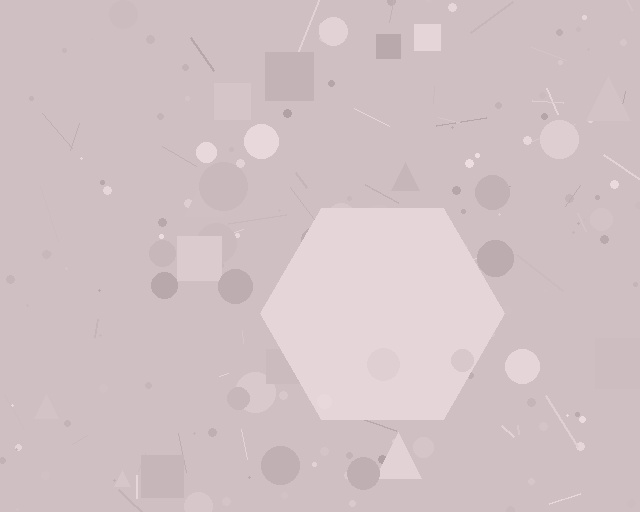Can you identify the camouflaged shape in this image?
The camouflaged shape is a hexagon.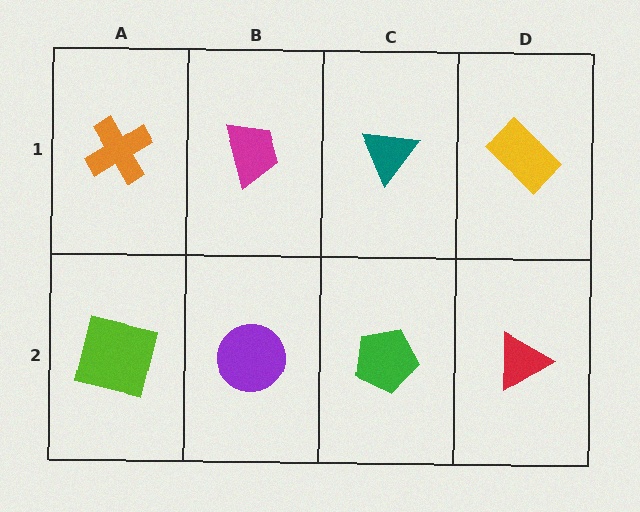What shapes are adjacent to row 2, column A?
An orange cross (row 1, column A), a purple circle (row 2, column B).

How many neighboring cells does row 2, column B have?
3.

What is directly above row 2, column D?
A yellow rectangle.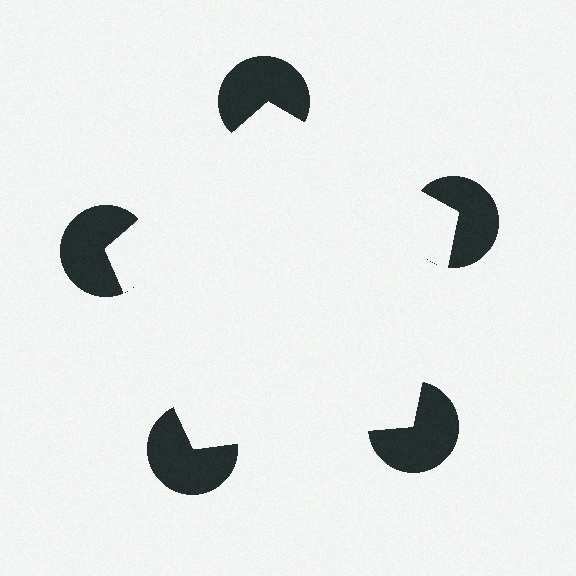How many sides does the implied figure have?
5 sides.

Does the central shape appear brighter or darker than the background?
It typically appears slightly brighter than the background, even though no actual brightness change is drawn.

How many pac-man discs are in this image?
There are 5 — one at each vertex of the illusory pentagon.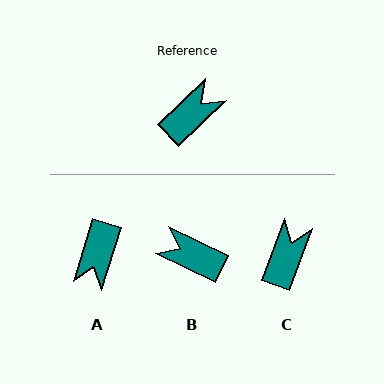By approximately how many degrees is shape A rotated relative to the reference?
Approximately 151 degrees clockwise.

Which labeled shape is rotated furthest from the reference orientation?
A, about 151 degrees away.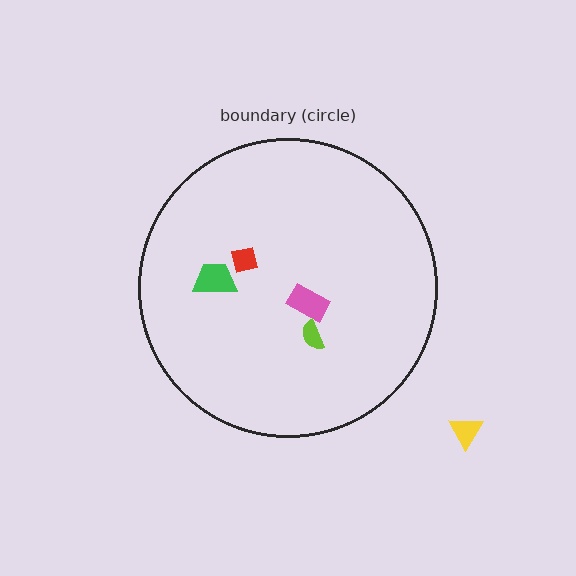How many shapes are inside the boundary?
4 inside, 1 outside.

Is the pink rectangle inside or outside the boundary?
Inside.